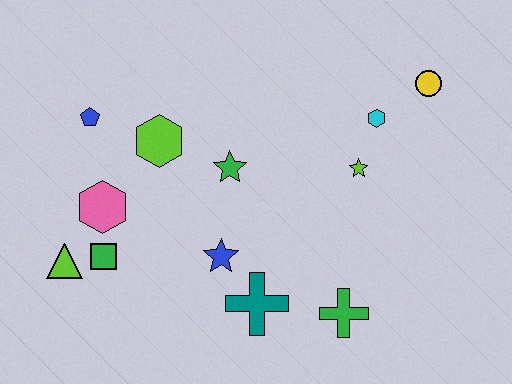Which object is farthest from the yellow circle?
The lime triangle is farthest from the yellow circle.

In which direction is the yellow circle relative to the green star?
The yellow circle is to the right of the green star.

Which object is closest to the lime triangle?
The green square is closest to the lime triangle.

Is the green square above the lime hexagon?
No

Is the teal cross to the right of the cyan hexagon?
No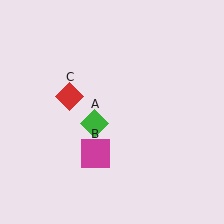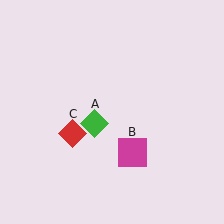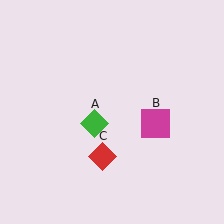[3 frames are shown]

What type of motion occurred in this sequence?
The magenta square (object B), red diamond (object C) rotated counterclockwise around the center of the scene.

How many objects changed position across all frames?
2 objects changed position: magenta square (object B), red diamond (object C).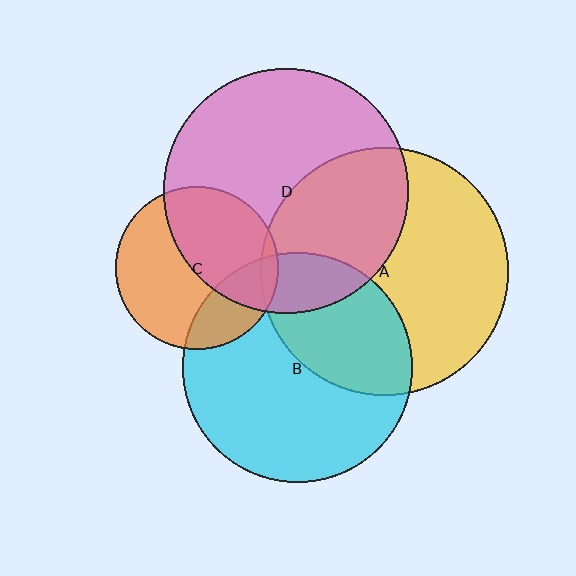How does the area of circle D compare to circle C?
Approximately 2.3 times.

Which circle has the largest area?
Circle A (yellow).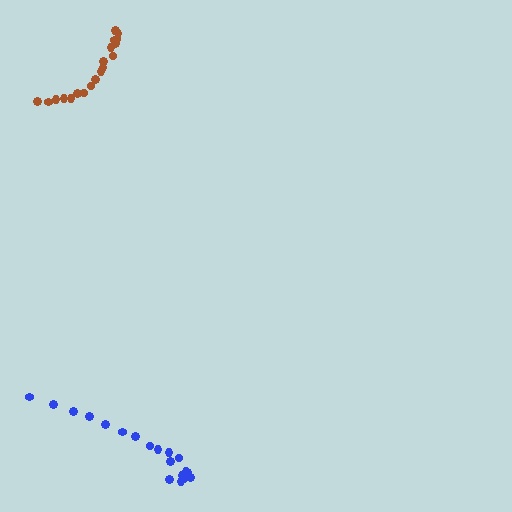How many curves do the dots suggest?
There are 2 distinct paths.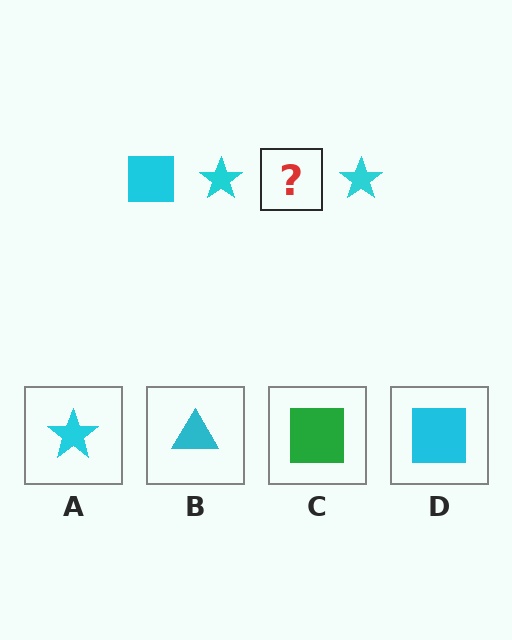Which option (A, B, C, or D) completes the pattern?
D.